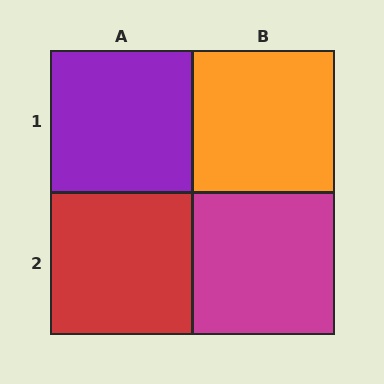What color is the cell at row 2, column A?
Red.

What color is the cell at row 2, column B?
Magenta.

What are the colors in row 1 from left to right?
Purple, orange.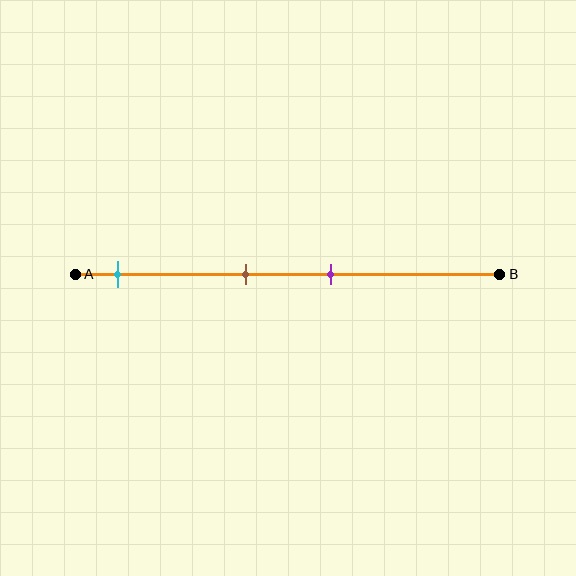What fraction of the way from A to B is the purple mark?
The purple mark is approximately 60% (0.6) of the way from A to B.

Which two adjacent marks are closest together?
The brown and purple marks are the closest adjacent pair.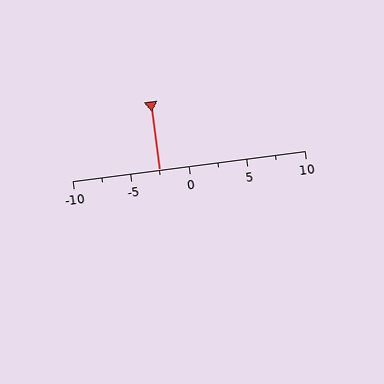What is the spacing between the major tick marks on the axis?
The major ticks are spaced 5 apart.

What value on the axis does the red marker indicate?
The marker indicates approximately -2.5.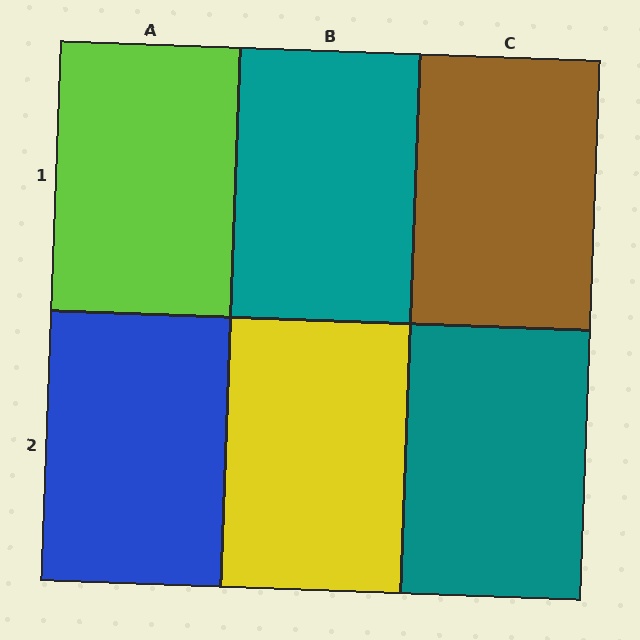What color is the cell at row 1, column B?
Teal.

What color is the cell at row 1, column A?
Lime.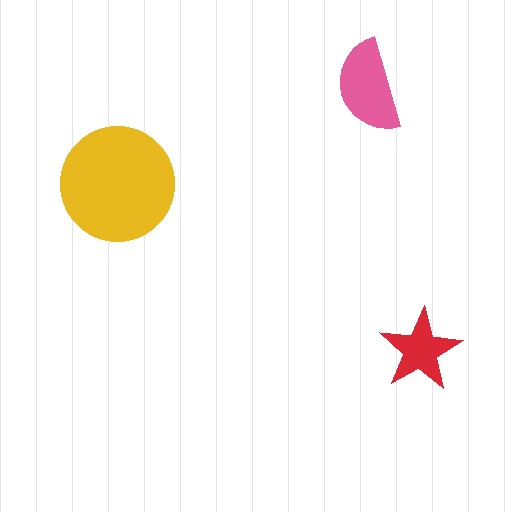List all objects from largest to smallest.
The yellow circle, the pink semicircle, the red star.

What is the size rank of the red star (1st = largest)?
3rd.